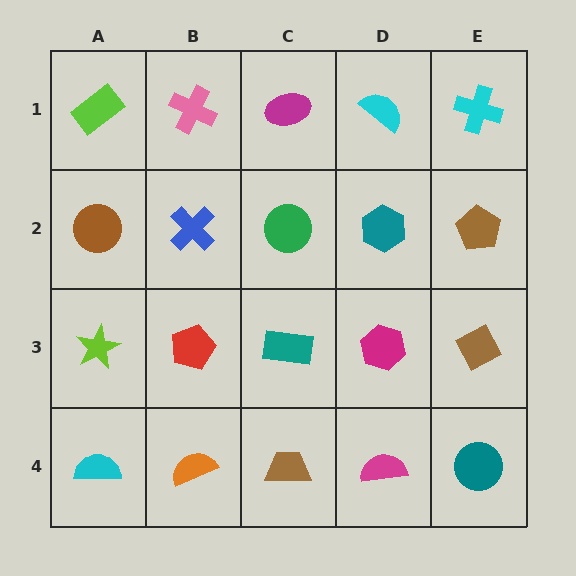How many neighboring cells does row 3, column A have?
3.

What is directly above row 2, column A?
A lime rectangle.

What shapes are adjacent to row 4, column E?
A brown diamond (row 3, column E), a magenta semicircle (row 4, column D).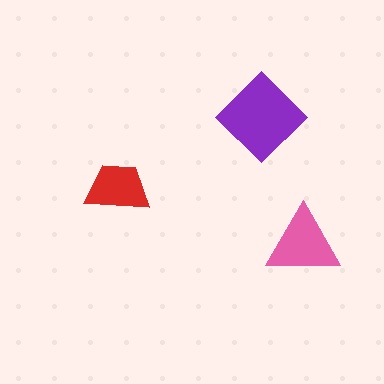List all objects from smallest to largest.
The red trapezoid, the pink triangle, the purple diamond.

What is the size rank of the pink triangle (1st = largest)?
2nd.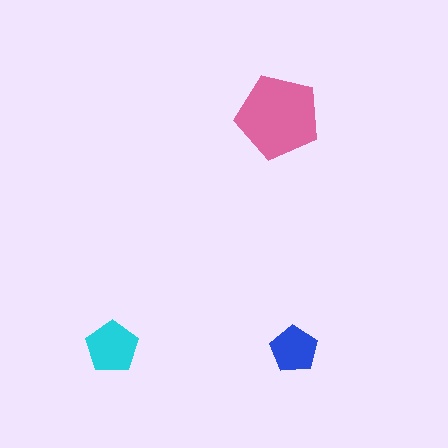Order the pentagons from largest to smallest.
the pink one, the cyan one, the blue one.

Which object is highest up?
The pink pentagon is topmost.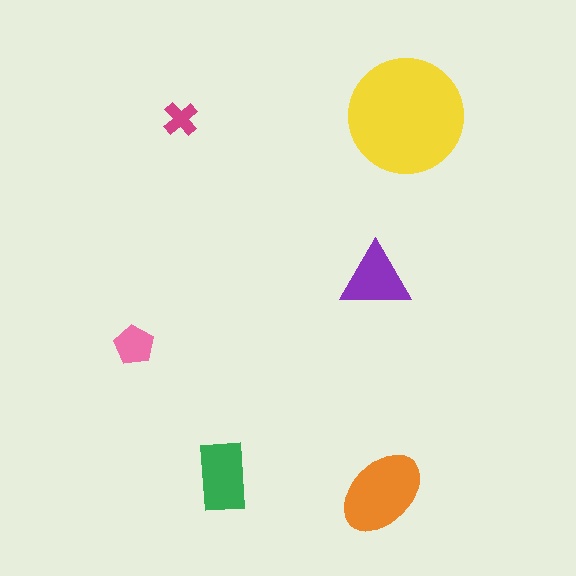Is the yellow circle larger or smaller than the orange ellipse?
Larger.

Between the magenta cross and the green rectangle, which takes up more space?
The green rectangle.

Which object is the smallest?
The magenta cross.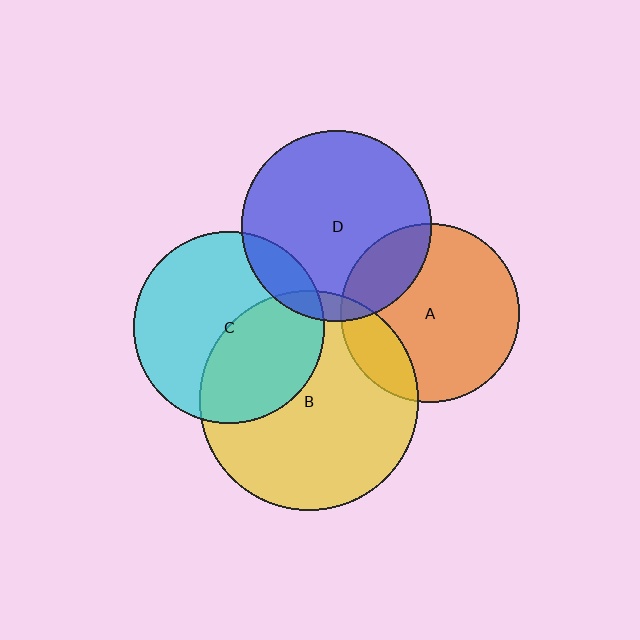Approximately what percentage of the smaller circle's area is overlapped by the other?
Approximately 20%.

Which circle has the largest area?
Circle B (yellow).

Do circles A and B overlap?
Yes.